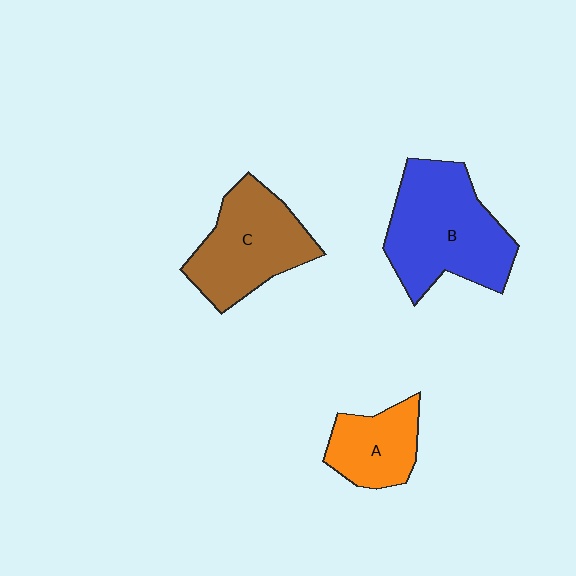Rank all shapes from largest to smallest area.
From largest to smallest: B (blue), C (brown), A (orange).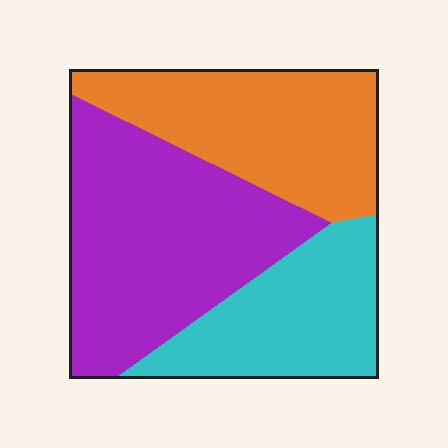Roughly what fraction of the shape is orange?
Orange takes up about one third (1/3) of the shape.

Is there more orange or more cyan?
Orange.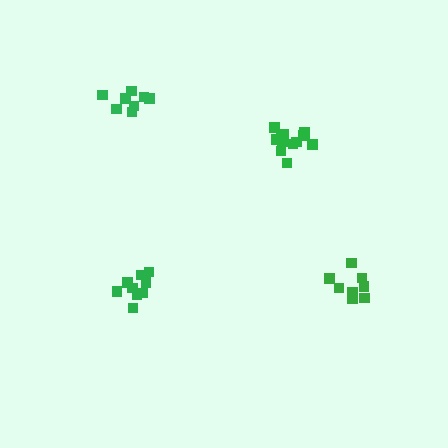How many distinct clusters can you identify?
There are 4 distinct clusters.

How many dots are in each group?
Group 1: 14 dots, Group 2: 9 dots, Group 3: 8 dots, Group 4: 8 dots (39 total).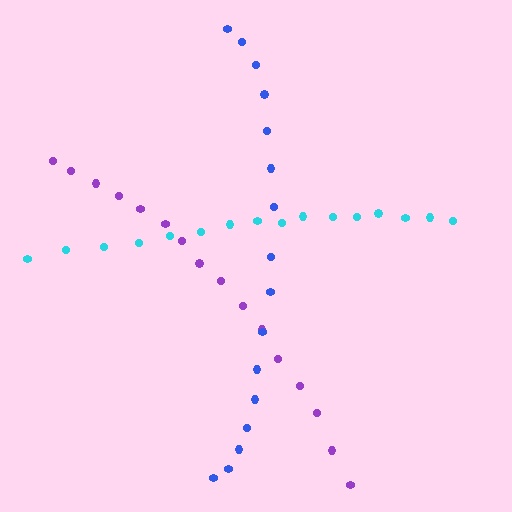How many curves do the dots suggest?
There are 3 distinct paths.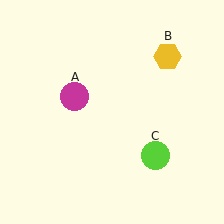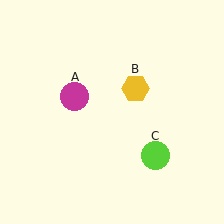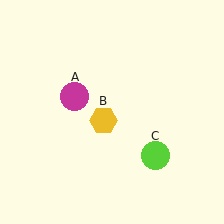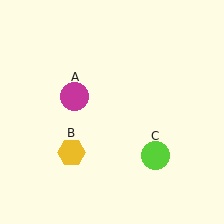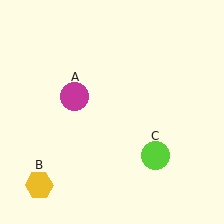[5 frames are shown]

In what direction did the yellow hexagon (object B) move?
The yellow hexagon (object B) moved down and to the left.